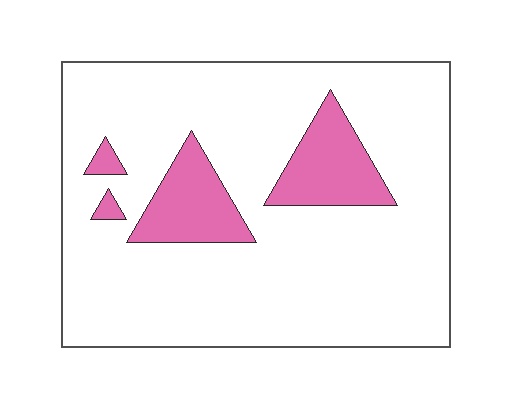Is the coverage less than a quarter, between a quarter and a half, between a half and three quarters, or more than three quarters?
Less than a quarter.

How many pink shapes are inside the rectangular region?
4.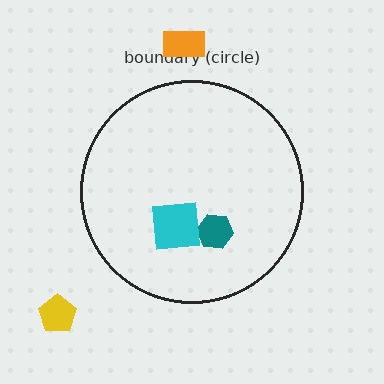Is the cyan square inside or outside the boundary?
Inside.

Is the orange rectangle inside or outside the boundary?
Outside.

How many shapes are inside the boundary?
2 inside, 2 outside.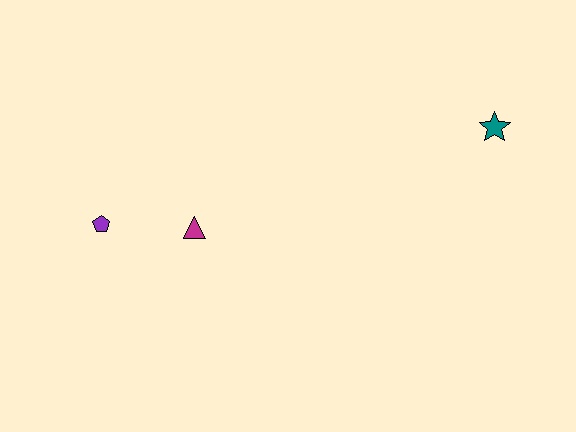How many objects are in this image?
There are 3 objects.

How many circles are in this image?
There are no circles.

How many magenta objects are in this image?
There is 1 magenta object.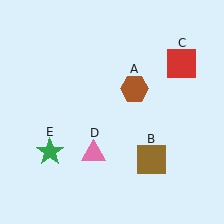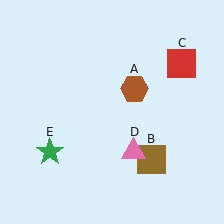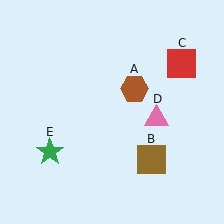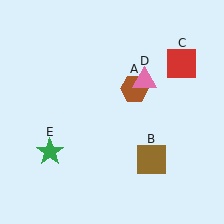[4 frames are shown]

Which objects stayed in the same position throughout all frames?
Brown hexagon (object A) and brown square (object B) and red square (object C) and green star (object E) remained stationary.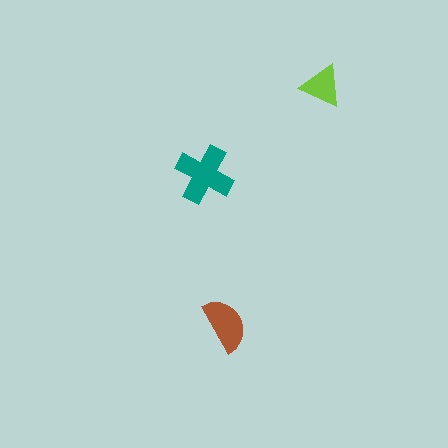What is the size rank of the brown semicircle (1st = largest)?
2nd.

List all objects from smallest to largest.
The lime triangle, the brown semicircle, the teal cross.